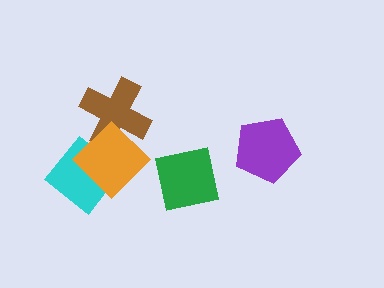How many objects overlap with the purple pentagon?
0 objects overlap with the purple pentagon.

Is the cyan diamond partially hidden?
Yes, it is partially covered by another shape.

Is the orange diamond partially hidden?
No, no other shape covers it.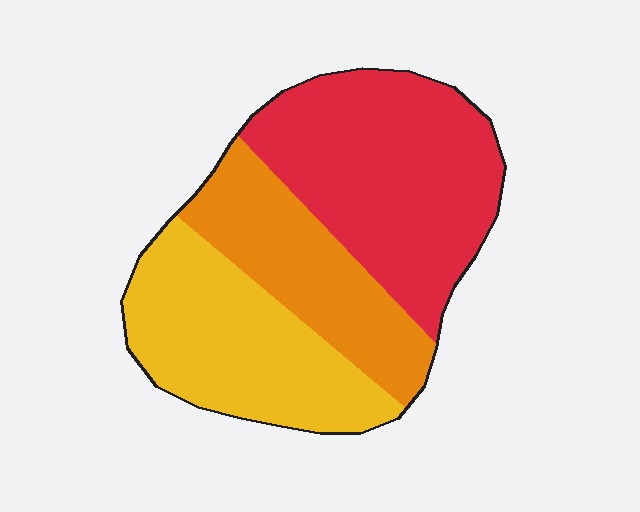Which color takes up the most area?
Red, at roughly 40%.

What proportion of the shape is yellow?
Yellow covers around 35% of the shape.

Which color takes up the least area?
Orange, at roughly 25%.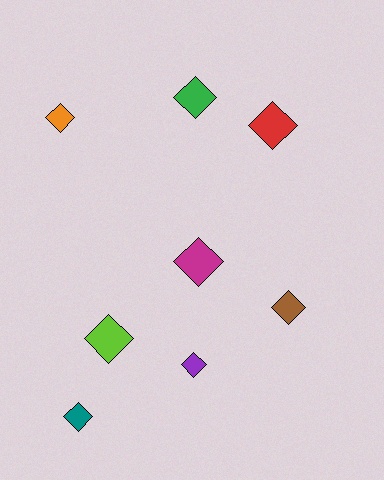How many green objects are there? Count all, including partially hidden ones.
There is 1 green object.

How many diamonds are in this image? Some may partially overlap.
There are 8 diamonds.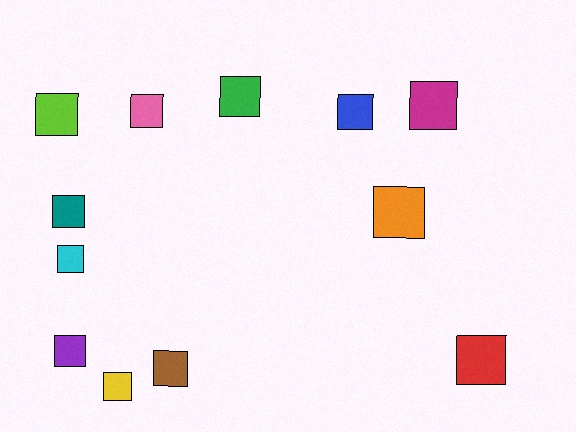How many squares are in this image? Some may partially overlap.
There are 12 squares.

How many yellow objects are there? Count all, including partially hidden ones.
There is 1 yellow object.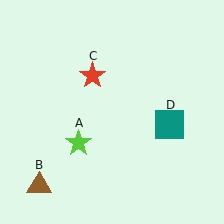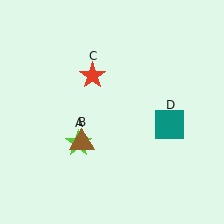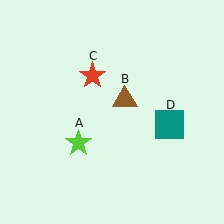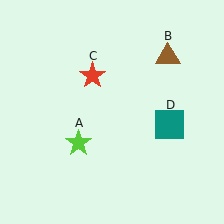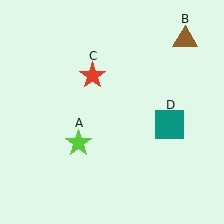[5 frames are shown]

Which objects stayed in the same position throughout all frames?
Lime star (object A) and red star (object C) and teal square (object D) remained stationary.